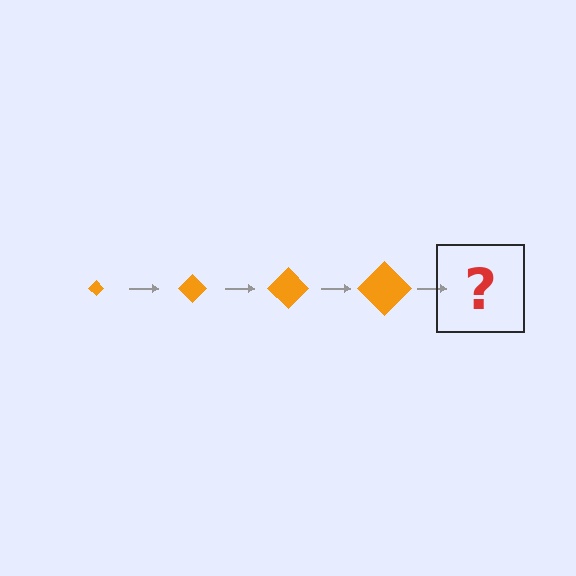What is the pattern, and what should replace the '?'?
The pattern is that the diamond gets progressively larger each step. The '?' should be an orange diamond, larger than the previous one.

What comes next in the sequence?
The next element should be an orange diamond, larger than the previous one.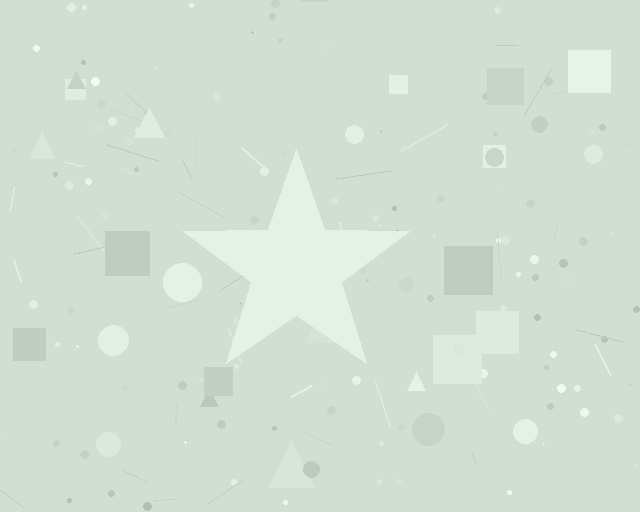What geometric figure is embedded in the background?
A star is embedded in the background.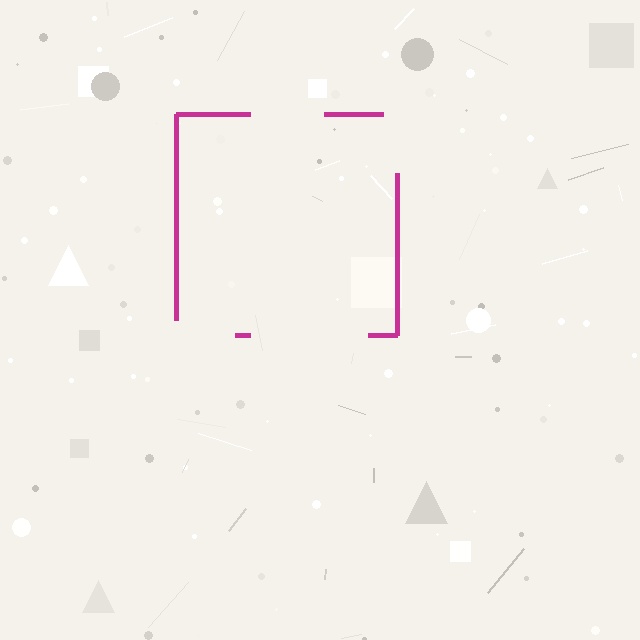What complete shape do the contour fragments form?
The contour fragments form a square.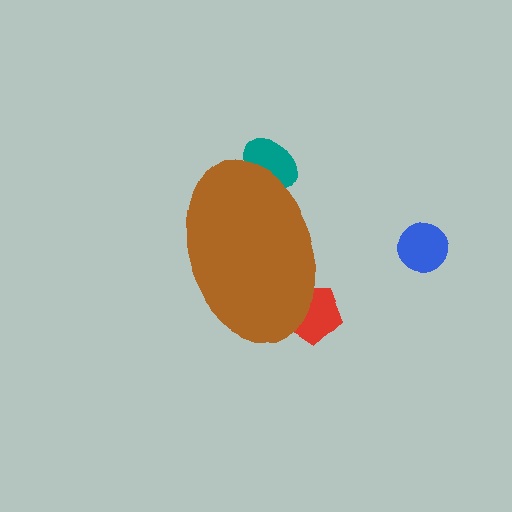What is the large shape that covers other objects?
A brown ellipse.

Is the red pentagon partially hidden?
Yes, the red pentagon is partially hidden behind the brown ellipse.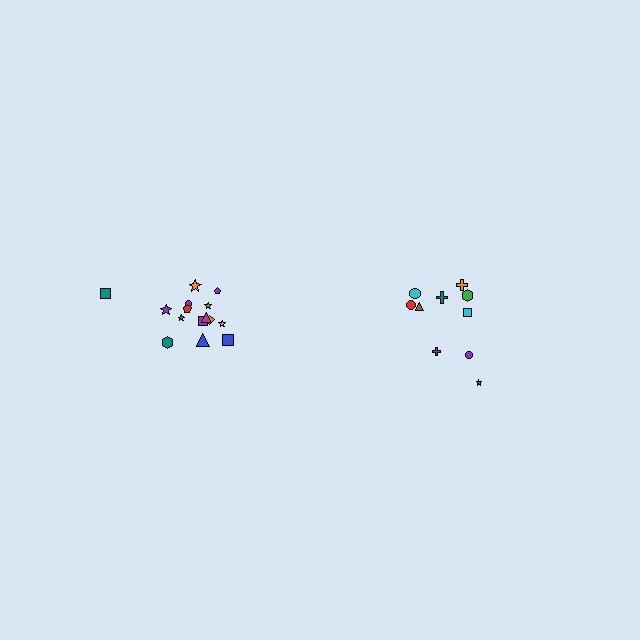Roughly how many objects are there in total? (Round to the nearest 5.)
Roughly 25 objects in total.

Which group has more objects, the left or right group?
The left group.